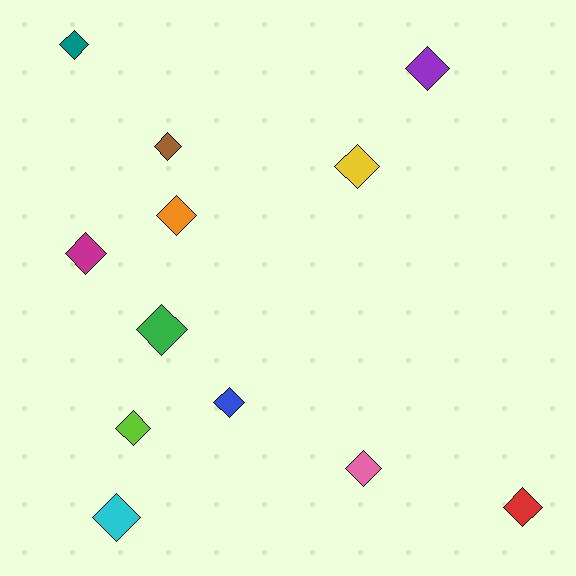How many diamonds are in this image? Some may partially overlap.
There are 12 diamonds.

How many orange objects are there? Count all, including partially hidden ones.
There is 1 orange object.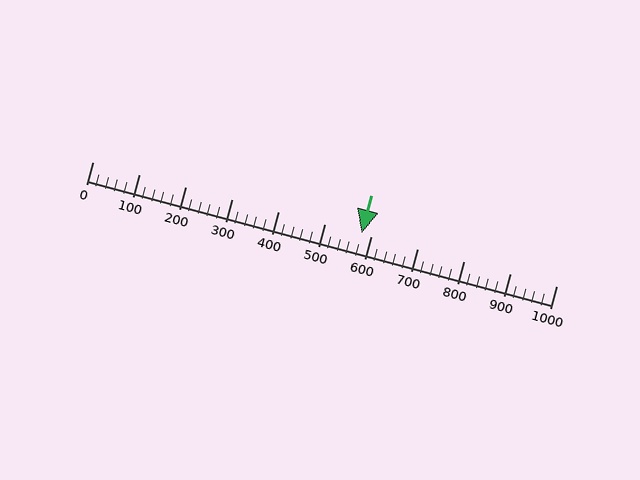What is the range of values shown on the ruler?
The ruler shows values from 0 to 1000.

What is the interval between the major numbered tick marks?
The major tick marks are spaced 100 units apart.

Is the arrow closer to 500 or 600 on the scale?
The arrow is closer to 600.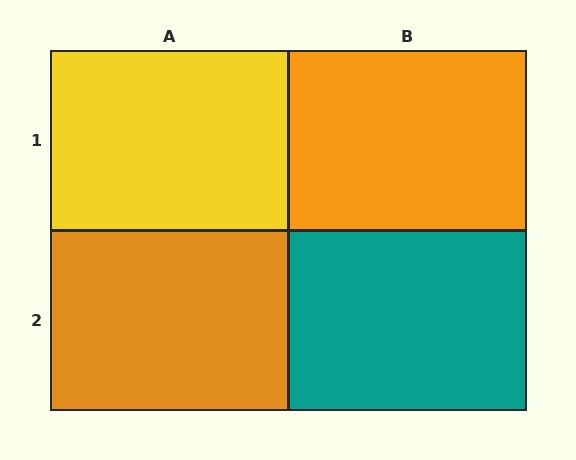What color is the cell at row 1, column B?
Orange.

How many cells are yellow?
1 cell is yellow.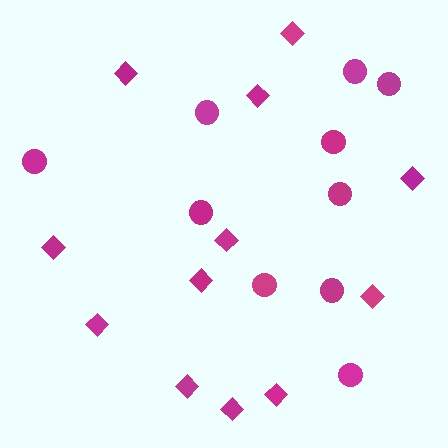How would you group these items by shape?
There are 2 groups: one group of circles (10) and one group of diamonds (12).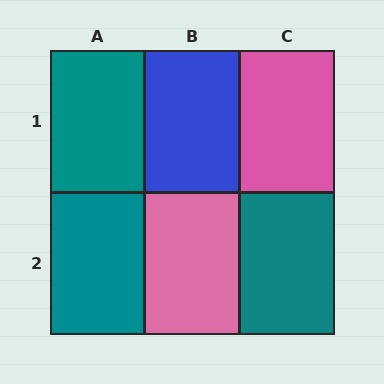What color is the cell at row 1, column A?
Teal.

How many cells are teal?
3 cells are teal.